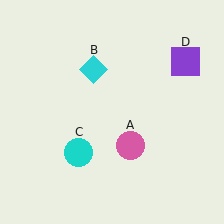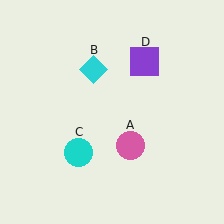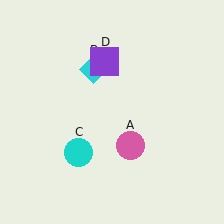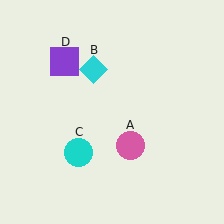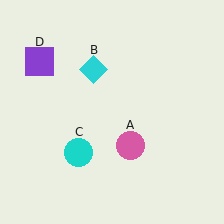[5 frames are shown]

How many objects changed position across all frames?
1 object changed position: purple square (object D).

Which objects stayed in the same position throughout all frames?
Pink circle (object A) and cyan diamond (object B) and cyan circle (object C) remained stationary.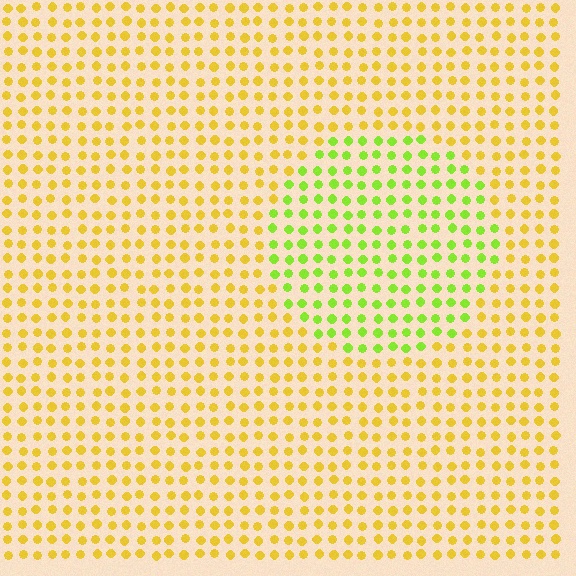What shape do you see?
I see a circle.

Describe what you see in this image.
The image is filled with small yellow elements in a uniform arrangement. A circle-shaped region is visible where the elements are tinted to a slightly different hue, forming a subtle color boundary.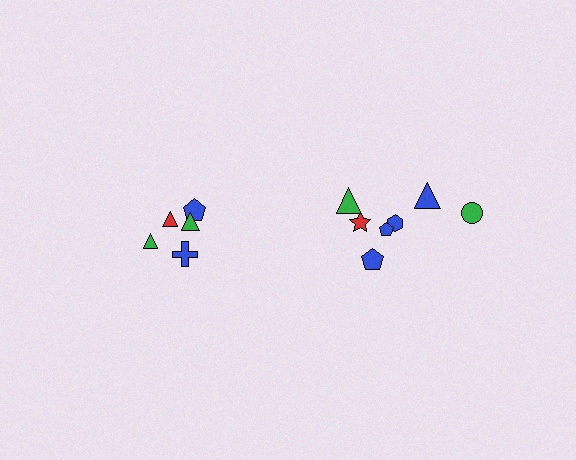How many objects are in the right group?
There are 7 objects.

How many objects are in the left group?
There are 5 objects.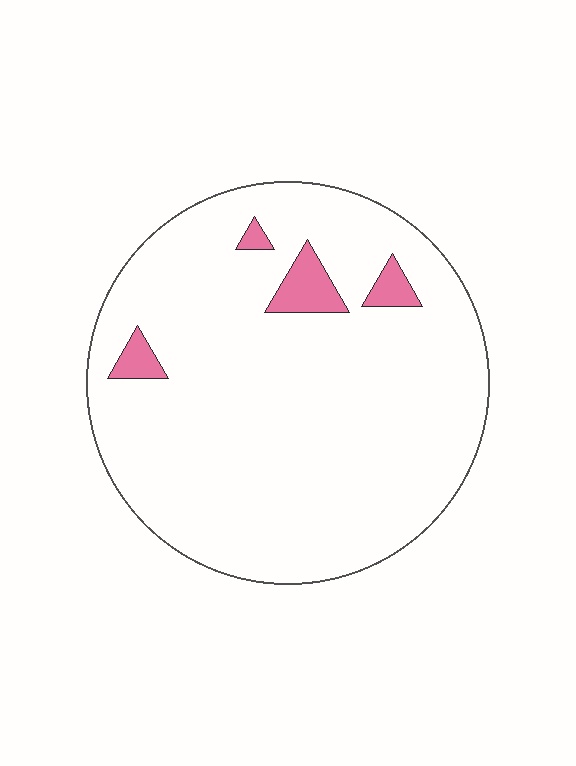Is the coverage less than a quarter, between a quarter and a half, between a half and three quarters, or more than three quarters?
Less than a quarter.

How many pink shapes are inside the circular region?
4.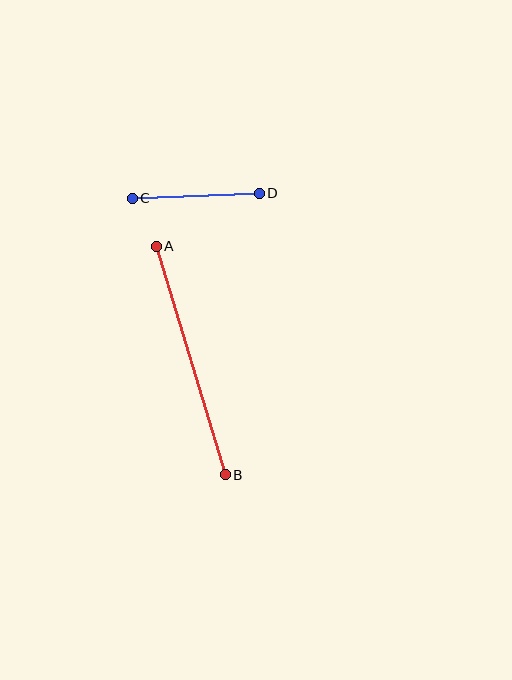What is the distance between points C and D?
The distance is approximately 127 pixels.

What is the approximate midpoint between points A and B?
The midpoint is at approximately (191, 360) pixels.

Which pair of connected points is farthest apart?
Points A and B are farthest apart.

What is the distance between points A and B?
The distance is approximately 238 pixels.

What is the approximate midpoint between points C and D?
The midpoint is at approximately (196, 196) pixels.